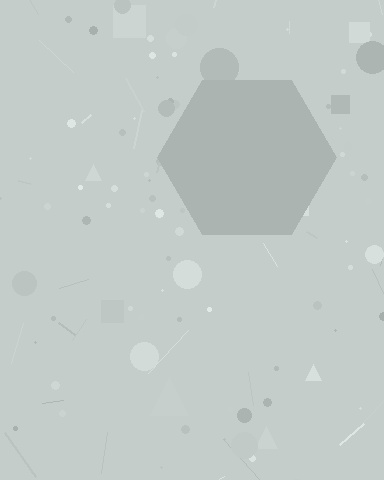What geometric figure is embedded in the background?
A hexagon is embedded in the background.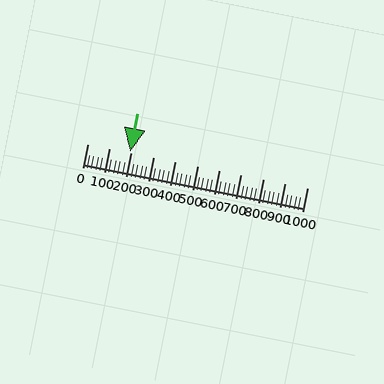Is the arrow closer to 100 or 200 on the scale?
The arrow is closer to 200.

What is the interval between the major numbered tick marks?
The major tick marks are spaced 100 units apart.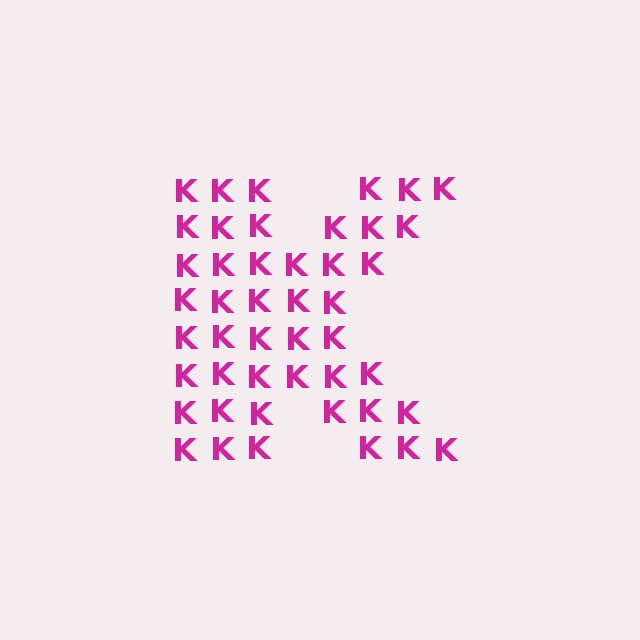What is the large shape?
The large shape is the letter K.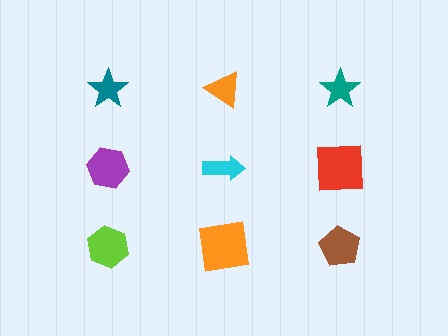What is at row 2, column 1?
A purple hexagon.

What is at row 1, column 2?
An orange triangle.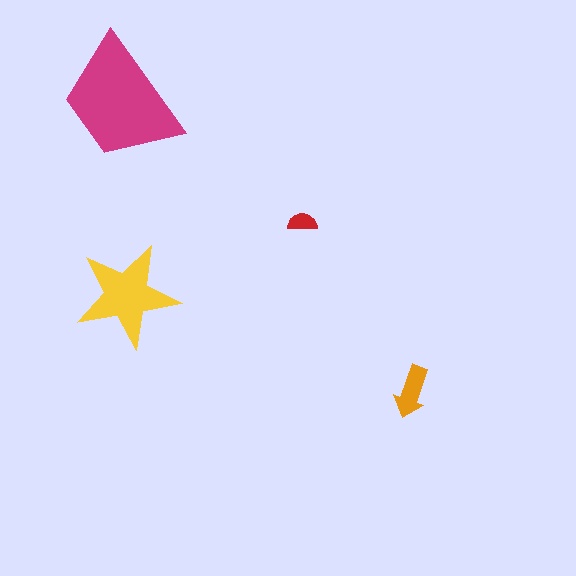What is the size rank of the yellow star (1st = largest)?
2nd.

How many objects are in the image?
There are 4 objects in the image.